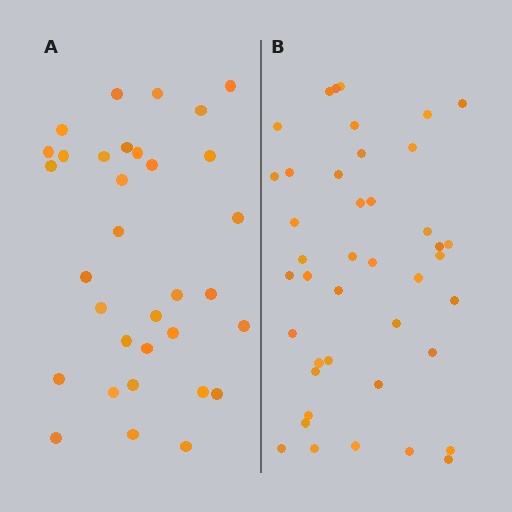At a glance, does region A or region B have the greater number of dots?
Region B (the right region) has more dots.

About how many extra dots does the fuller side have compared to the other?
Region B has roughly 8 or so more dots than region A.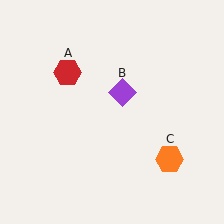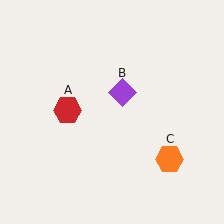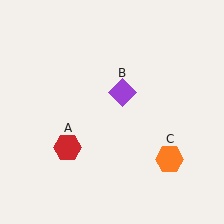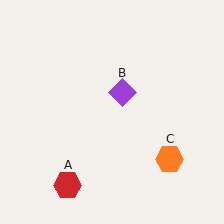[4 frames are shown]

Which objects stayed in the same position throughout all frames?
Purple diamond (object B) and orange hexagon (object C) remained stationary.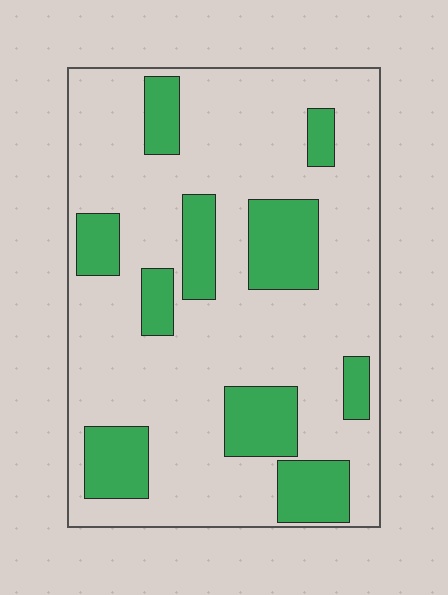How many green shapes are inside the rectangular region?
10.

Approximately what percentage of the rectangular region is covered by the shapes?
Approximately 25%.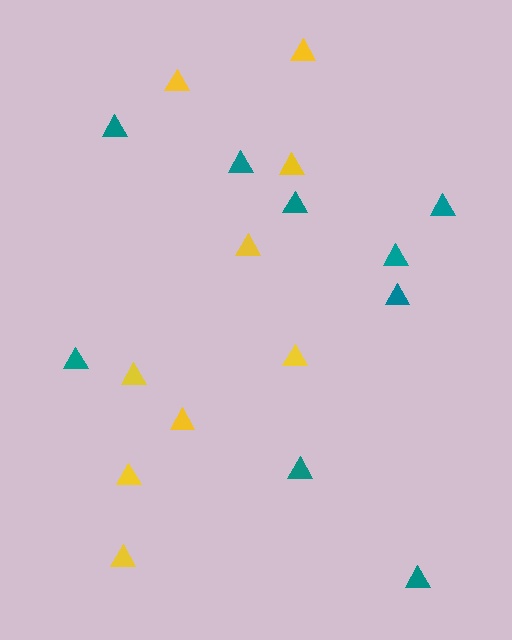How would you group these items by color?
There are 2 groups: one group of teal triangles (9) and one group of yellow triangles (9).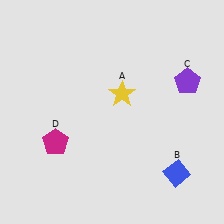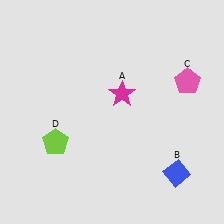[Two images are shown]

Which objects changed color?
A changed from yellow to magenta. C changed from purple to pink. D changed from magenta to lime.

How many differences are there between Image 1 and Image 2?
There are 3 differences between the two images.